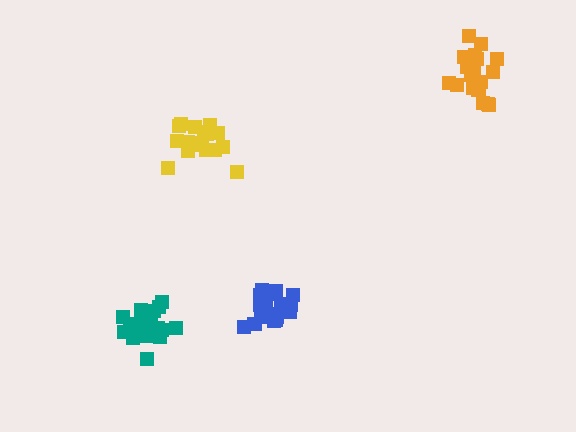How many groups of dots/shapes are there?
There are 4 groups.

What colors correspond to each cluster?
The clusters are colored: blue, yellow, orange, teal.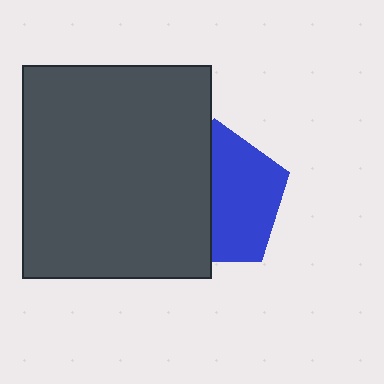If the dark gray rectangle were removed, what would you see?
You would see the complete blue pentagon.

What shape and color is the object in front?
The object in front is a dark gray rectangle.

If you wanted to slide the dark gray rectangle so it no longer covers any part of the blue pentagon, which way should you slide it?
Slide it left — that is the most direct way to separate the two shapes.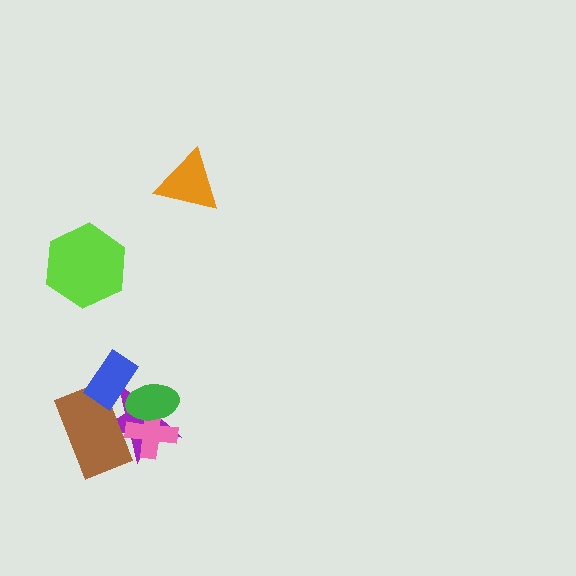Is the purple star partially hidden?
Yes, it is partially covered by another shape.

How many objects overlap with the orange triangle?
0 objects overlap with the orange triangle.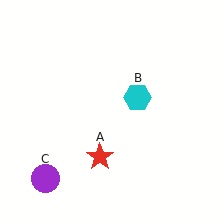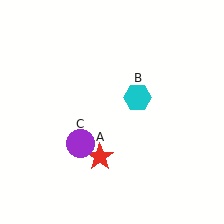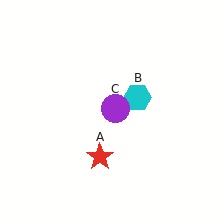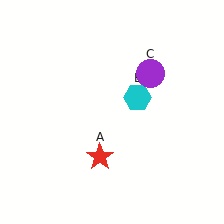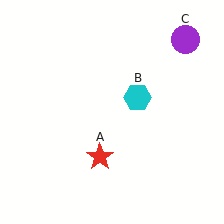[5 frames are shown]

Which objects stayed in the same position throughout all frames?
Red star (object A) and cyan hexagon (object B) remained stationary.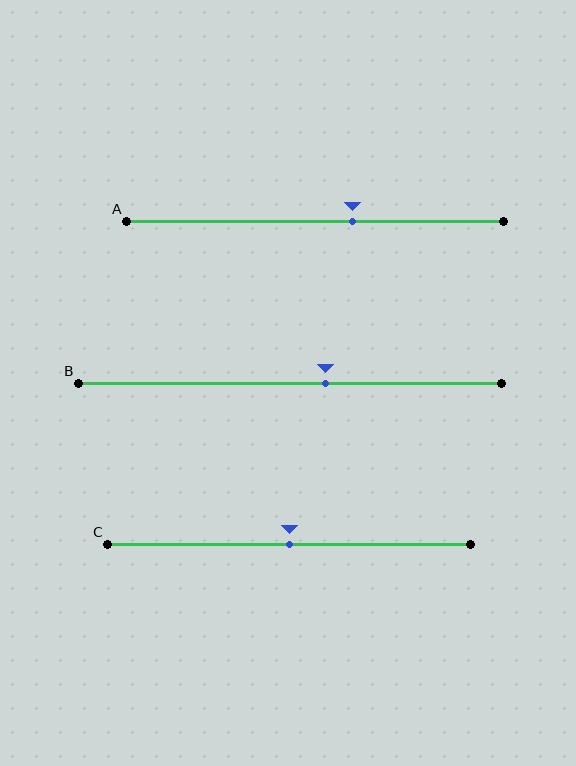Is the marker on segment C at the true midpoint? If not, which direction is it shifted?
Yes, the marker on segment C is at the true midpoint.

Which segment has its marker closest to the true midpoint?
Segment C has its marker closest to the true midpoint.